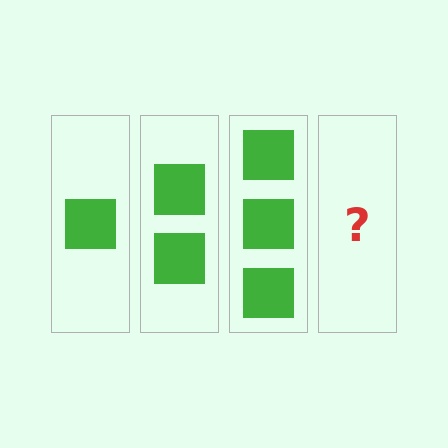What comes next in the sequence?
The next element should be 4 squares.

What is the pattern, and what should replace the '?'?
The pattern is that each step adds one more square. The '?' should be 4 squares.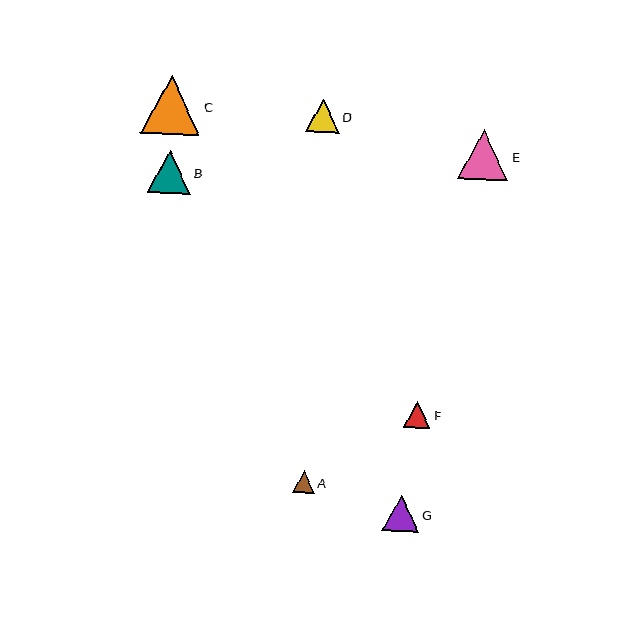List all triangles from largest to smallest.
From largest to smallest: C, E, B, G, D, F, A.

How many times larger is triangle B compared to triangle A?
Triangle B is approximately 1.9 times the size of triangle A.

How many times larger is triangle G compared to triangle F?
Triangle G is approximately 1.4 times the size of triangle F.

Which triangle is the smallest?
Triangle A is the smallest with a size of approximately 22 pixels.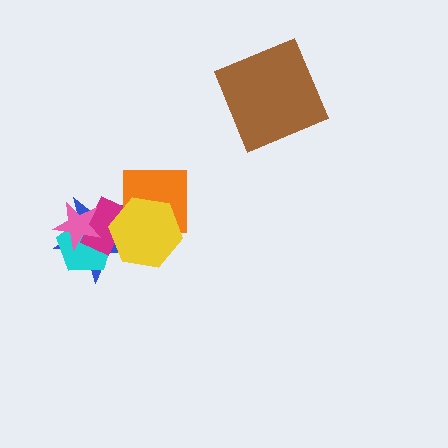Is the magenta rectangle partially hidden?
Yes, it is partially covered by another shape.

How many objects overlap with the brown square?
0 objects overlap with the brown square.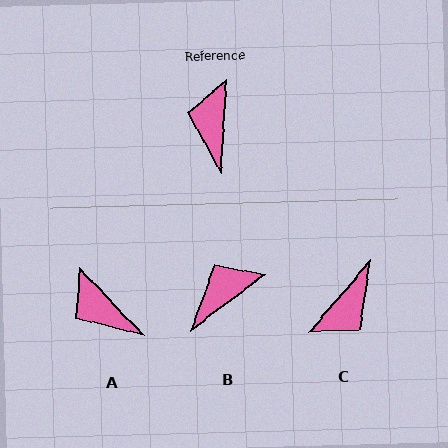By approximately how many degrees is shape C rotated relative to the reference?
Approximately 142 degrees counter-clockwise.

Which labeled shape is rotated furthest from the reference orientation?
C, about 142 degrees away.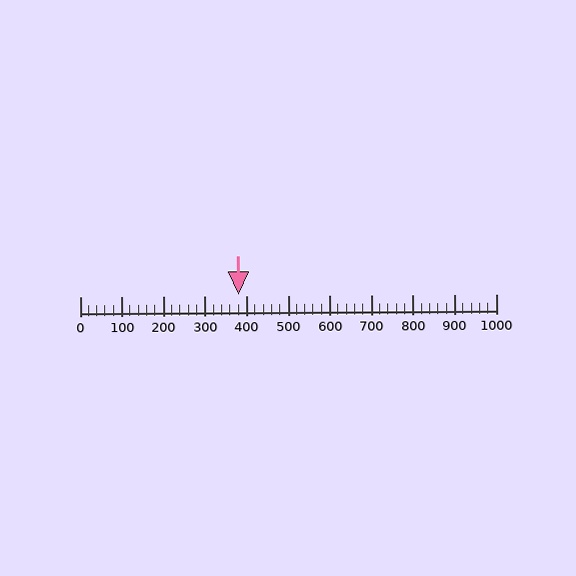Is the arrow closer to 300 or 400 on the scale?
The arrow is closer to 400.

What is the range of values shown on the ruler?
The ruler shows values from 0 to 1000.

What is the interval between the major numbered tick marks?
The major tick marks are spaced 100 units apart.